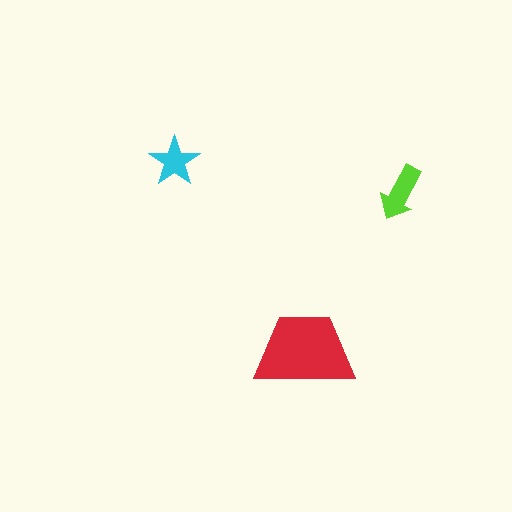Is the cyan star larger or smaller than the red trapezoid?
Smaller.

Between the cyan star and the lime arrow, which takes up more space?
The lime arrow.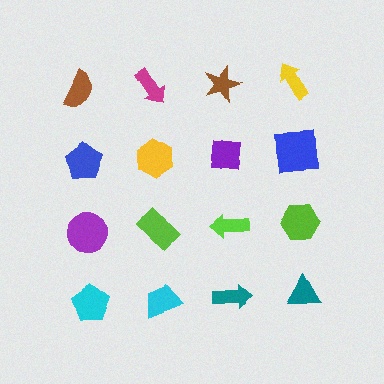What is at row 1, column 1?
A brown semicircle.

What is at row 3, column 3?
A lime arrow.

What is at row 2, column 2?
A yellow hexagon.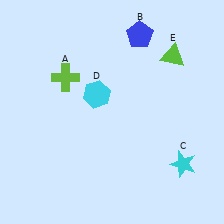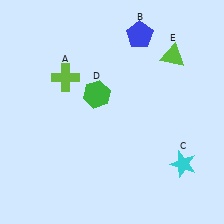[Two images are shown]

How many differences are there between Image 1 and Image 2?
There is 1 difference between the two images.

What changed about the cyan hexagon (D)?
In Image 1, D is cyan. In Image 2, it changed to green.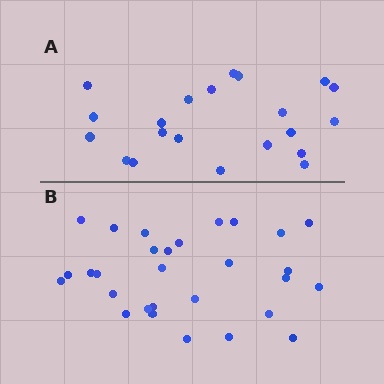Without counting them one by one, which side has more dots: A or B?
Region B (the bottom region) has more dots.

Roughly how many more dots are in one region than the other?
Region B has roughly 8 or so more dots than region A.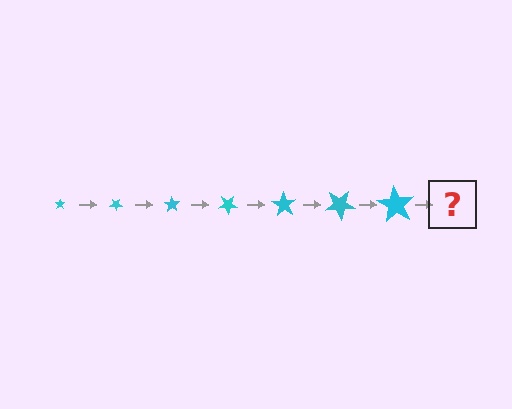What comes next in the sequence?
The next element should be a star, larger than the previous one and rotated 245 degrees from the start.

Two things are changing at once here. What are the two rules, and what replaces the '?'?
The two rules are that the star grows larger each step and it rotates 35 degrees each step. The '?' should be a star, larger than the previous one and rotated 245 degrees from the start.